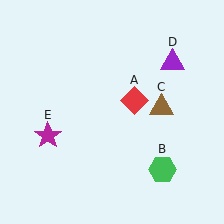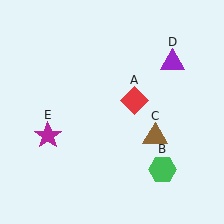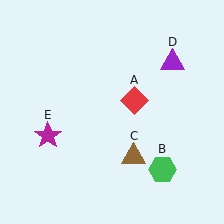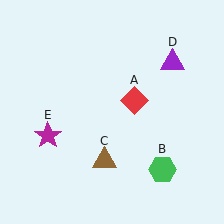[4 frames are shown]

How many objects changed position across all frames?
1 object changed position: brown triangle (object C).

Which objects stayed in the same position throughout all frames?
Red diamond (object A) and green hexagon (object B) and purple triangle (object D) and magenta star (object E) remained stationary.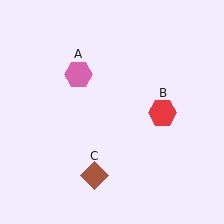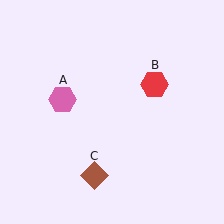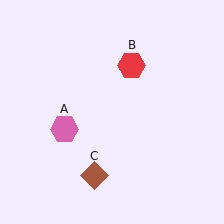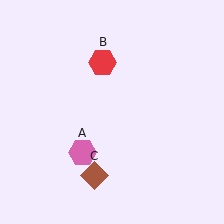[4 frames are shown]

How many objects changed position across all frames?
2 objects changed position: pink hexagon (object A), red hexagon (object B).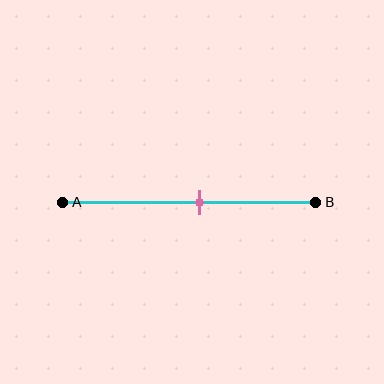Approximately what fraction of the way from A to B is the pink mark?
The pink mark is approximately 55% of the way from A to B.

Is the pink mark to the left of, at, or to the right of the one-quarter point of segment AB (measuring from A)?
The pink mark is to the right of the one-quarter point of segment AB.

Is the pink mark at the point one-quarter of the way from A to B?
No, the mark is at about 55% from A, not at the 25% one-quarter point.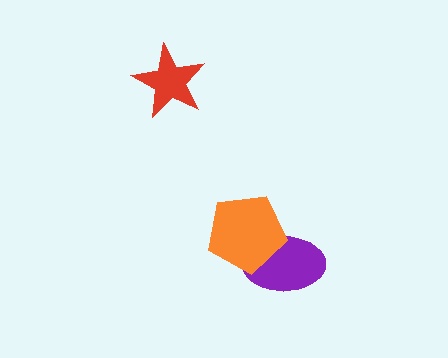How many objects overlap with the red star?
0 objects overlap with the red star.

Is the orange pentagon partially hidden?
No, no other shape covers it.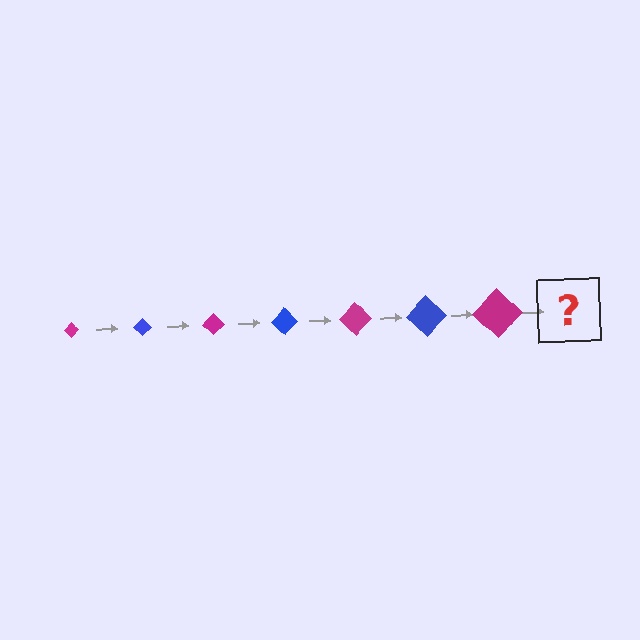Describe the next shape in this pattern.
It should be a blue diamond, larger than the previous one.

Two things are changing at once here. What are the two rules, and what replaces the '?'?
The two rules are that the diamond grows larger each step and the color cycles through magenta and blue. The '?' should be a blue diamond, larger than the previous one.